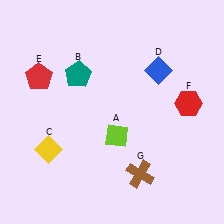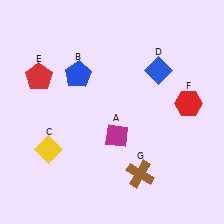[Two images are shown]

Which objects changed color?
A changed from lime to magenta. B changed from teal to blue.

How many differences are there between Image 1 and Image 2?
There are 2 differences between the two images.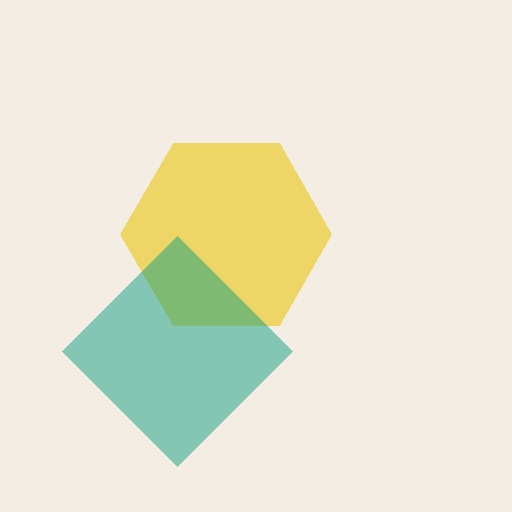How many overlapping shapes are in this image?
There are 2 overlapping shapes in the image.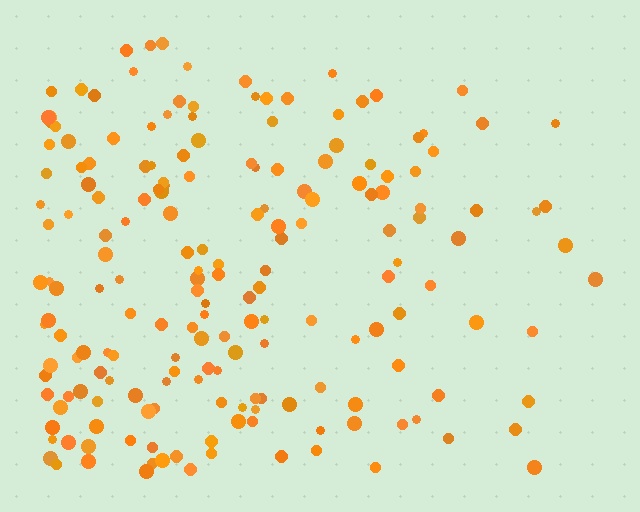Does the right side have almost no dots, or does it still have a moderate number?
Still a moderate number, just noticeably fewer than the left.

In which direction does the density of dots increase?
From right to left, with the left side densest.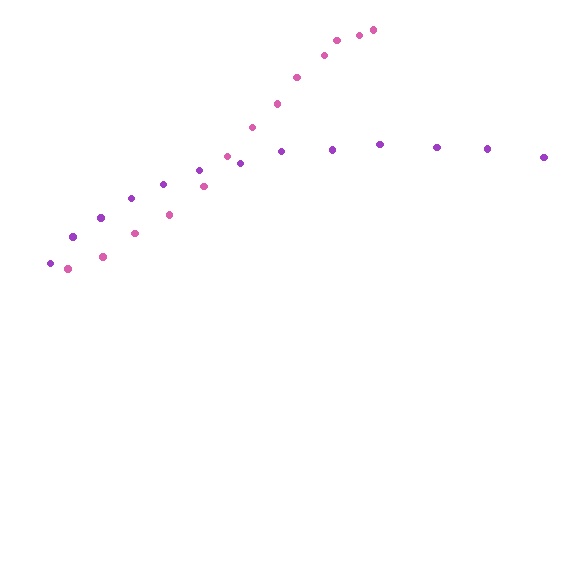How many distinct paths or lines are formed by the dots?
There are 2 distinct paths.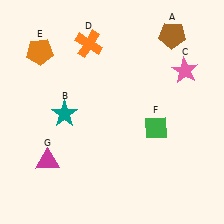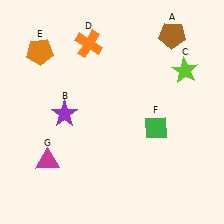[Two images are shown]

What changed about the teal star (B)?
In Image 1, B is teal. In Image 2, it changed to purple.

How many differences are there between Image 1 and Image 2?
There are 2 differences between the two images.